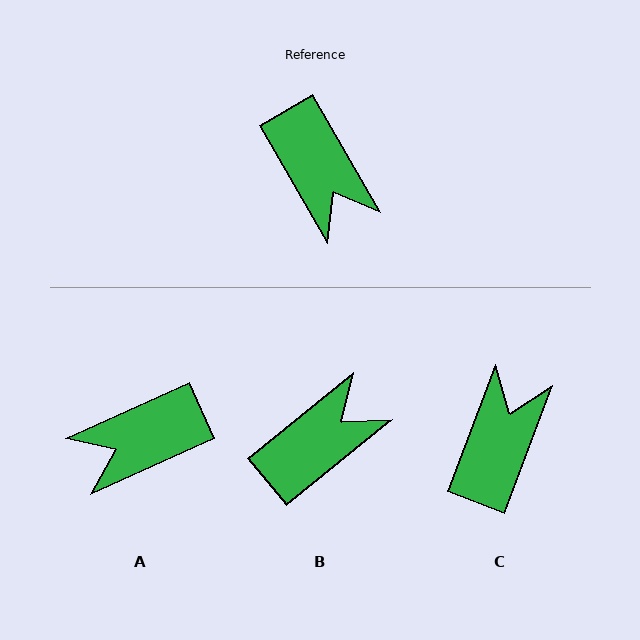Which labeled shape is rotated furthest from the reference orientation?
C, about 129 degrees away.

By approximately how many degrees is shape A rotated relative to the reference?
Approximately 96 degrees clockwise.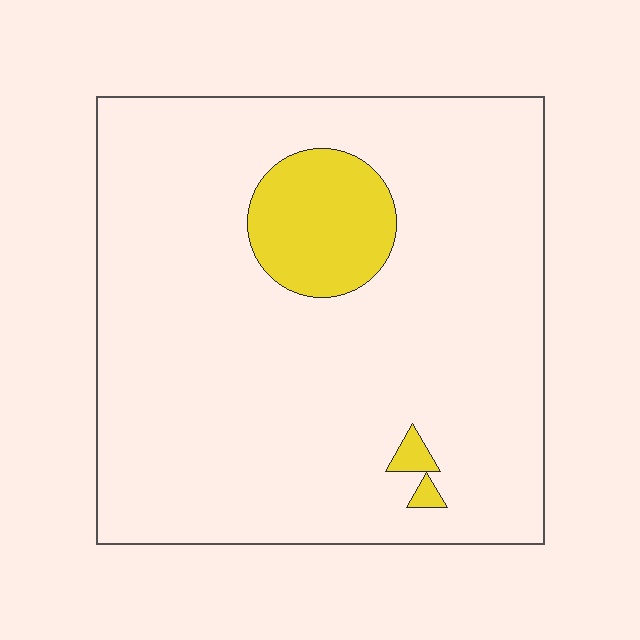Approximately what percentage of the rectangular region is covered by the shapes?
Approximately 10%.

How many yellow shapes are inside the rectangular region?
3.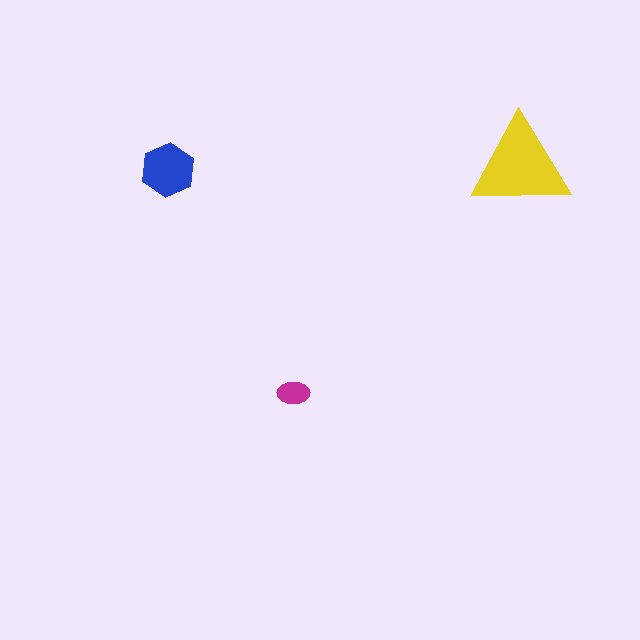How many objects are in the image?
There are 3 objects in the image.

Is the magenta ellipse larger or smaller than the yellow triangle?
Smaller.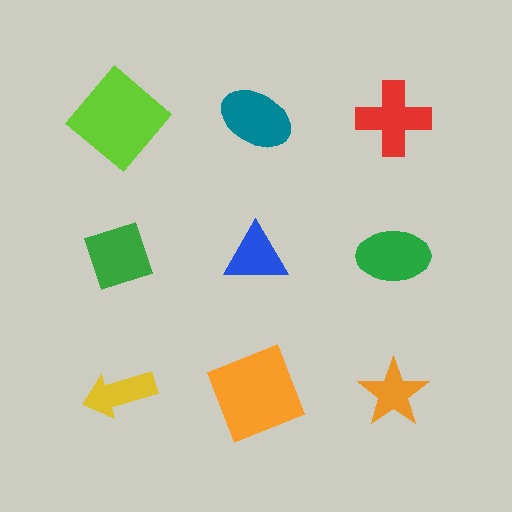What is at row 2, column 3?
A green ellipse.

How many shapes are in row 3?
3 shapes.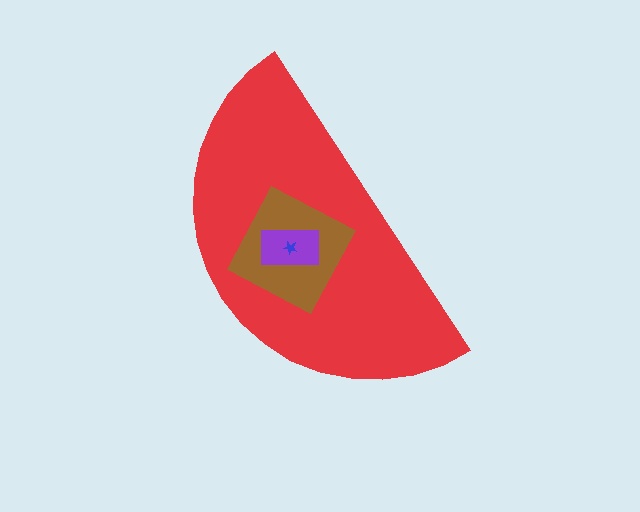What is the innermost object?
The blue star.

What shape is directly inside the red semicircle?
The brown diamond.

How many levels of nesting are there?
4.